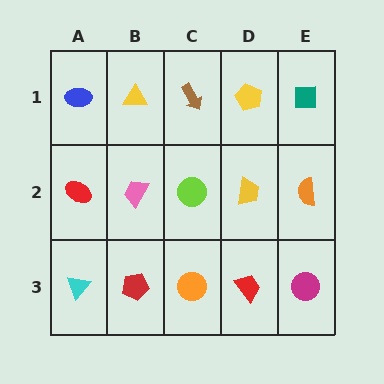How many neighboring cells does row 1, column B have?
3.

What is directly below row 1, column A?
A red ellipse.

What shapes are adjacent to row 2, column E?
A teal square (row 1, column E), a magenta circle (row 3, column E), a yellow trapezoid (row 2, column D).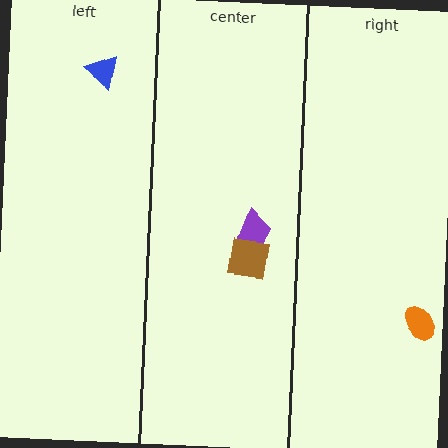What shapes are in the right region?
The orange ellipse.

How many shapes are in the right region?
1.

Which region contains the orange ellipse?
The right region.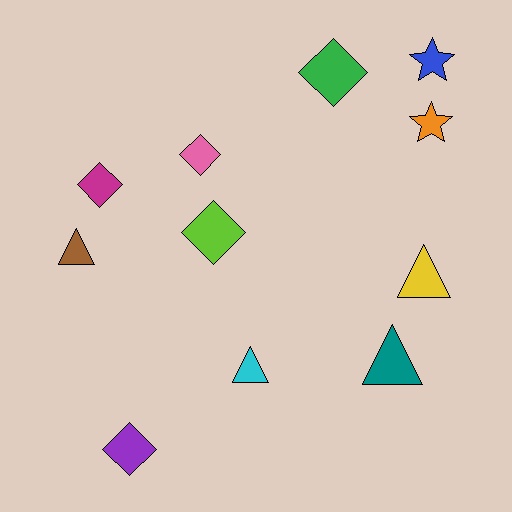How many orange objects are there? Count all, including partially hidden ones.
There is 1 orange object.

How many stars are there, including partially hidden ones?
There are 2 stars.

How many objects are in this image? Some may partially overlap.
There are 11 objects.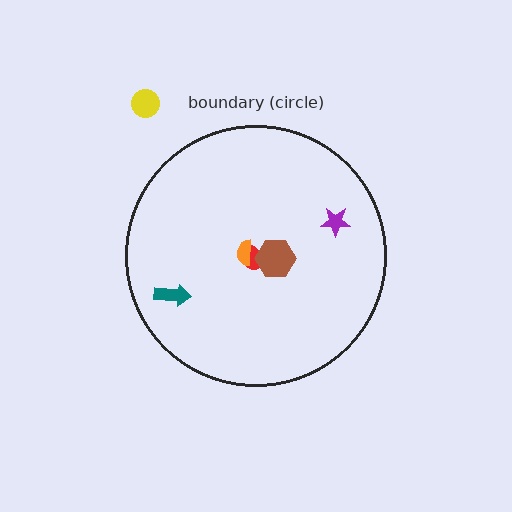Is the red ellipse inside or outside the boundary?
Inside.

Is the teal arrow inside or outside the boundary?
Inside.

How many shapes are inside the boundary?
5 inside, 1 outside.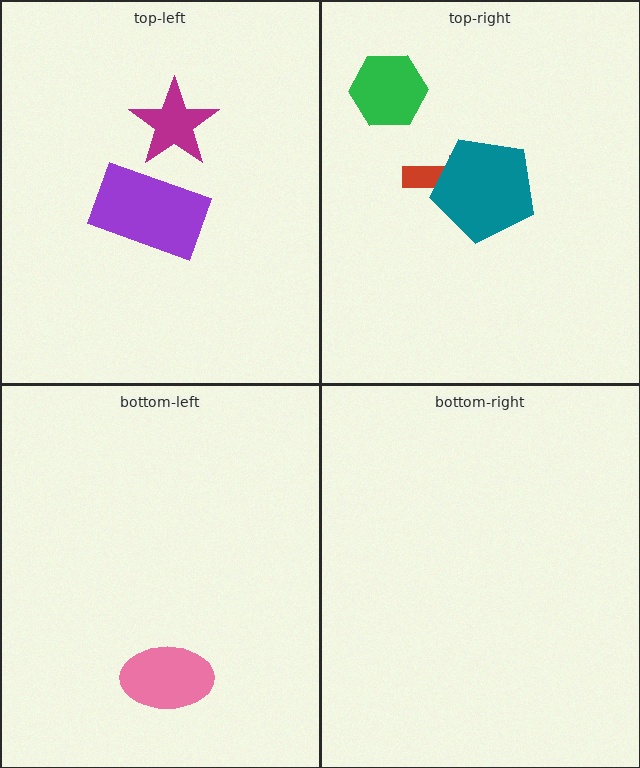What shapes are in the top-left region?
The magenta star, the purple rectangle.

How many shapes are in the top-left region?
2.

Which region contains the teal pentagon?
The top-right region.